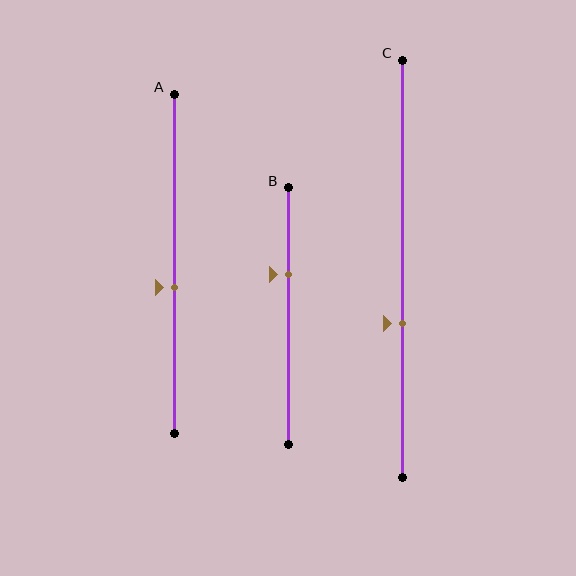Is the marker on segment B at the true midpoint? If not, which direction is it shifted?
No, the marker on segment B is shifted upward by about 16% of the segment length.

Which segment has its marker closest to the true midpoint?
Segment A has its marker closest to the true midpoint.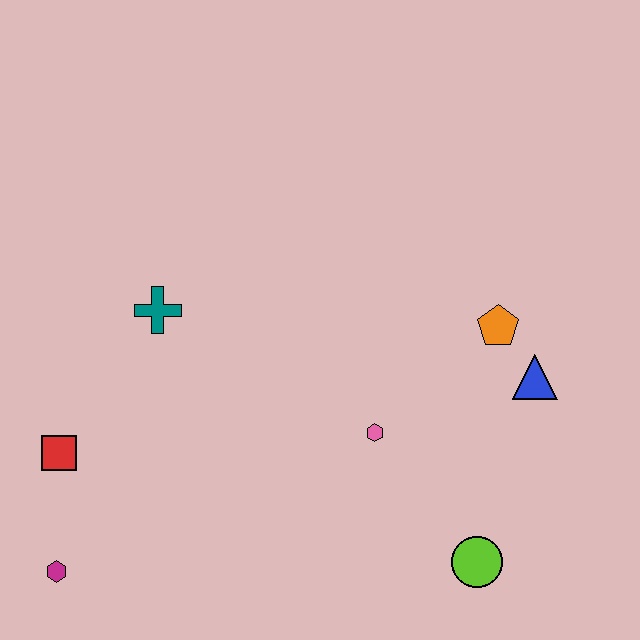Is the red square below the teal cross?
Yes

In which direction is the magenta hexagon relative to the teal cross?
The magenta hexagon is below the teal cross.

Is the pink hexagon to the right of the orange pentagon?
No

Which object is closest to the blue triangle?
The orange pentagon is closest to the blue triangle.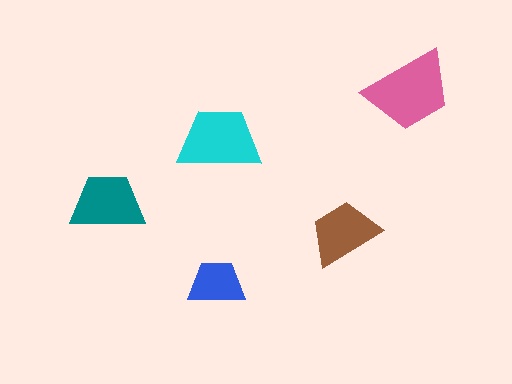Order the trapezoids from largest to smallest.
the pink one, the cyan one, the teal one, the brown one, the blue one.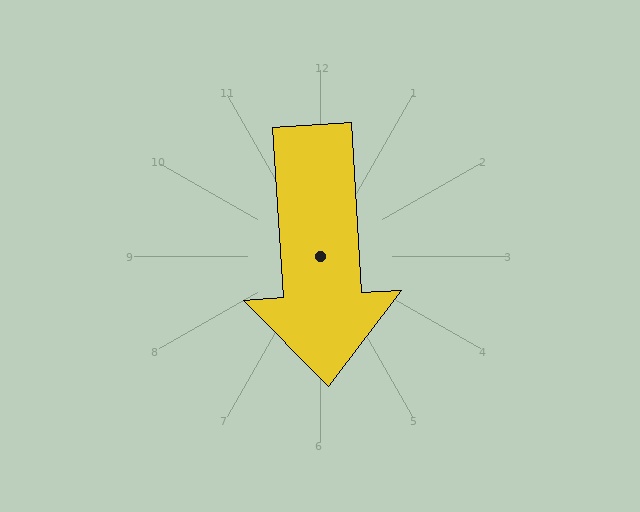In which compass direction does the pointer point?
South.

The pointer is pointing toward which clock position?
Roughly 6 o'clock.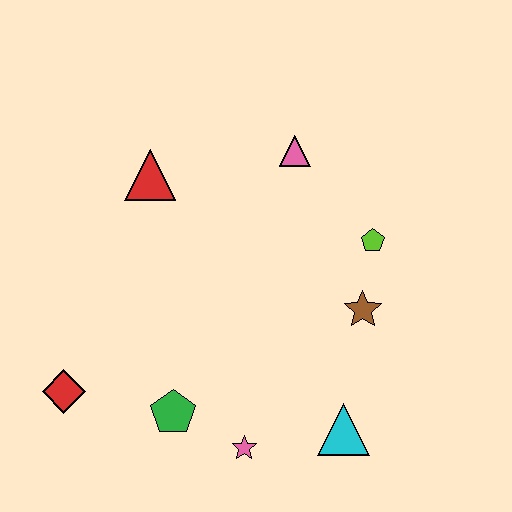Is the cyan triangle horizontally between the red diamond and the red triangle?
No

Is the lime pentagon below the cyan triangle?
No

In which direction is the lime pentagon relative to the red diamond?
The lime pentagon is to the right of the red diamond.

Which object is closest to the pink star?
The green pentagon is closest to the pink star.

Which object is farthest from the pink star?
The pink triangle is farthest from the pink star.